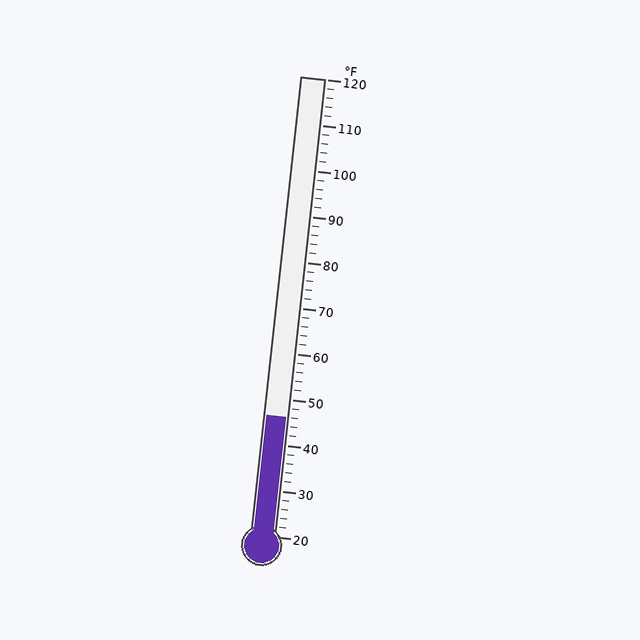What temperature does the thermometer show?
The thermometer shows approximately 46°F.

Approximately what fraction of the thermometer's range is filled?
The thermometer is filled to approximately 25% of its range.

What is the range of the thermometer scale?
The thermometer scale ranges from 20°F to 120°F.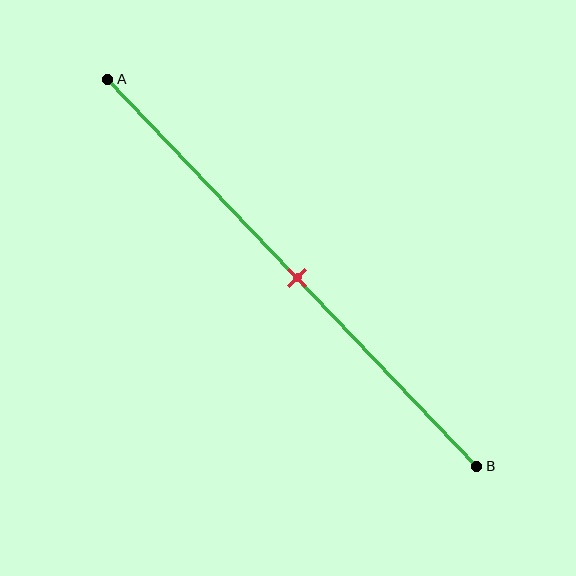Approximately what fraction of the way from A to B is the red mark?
The red mark is approximately 50% of the way from A to B.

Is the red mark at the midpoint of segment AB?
Yes, the mark is approximately at the midpoint.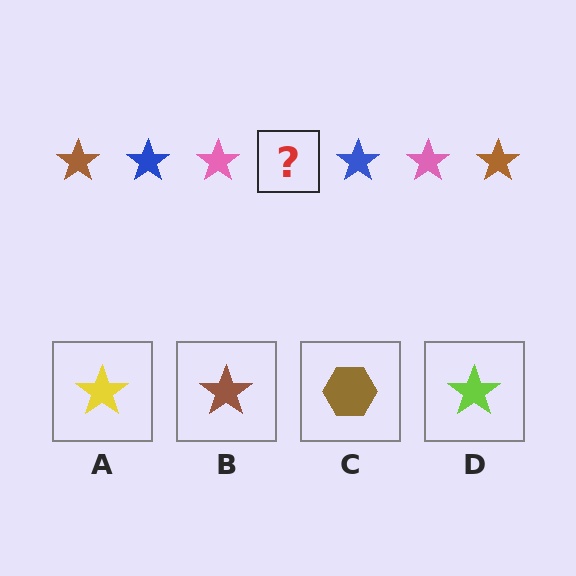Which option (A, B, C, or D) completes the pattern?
B.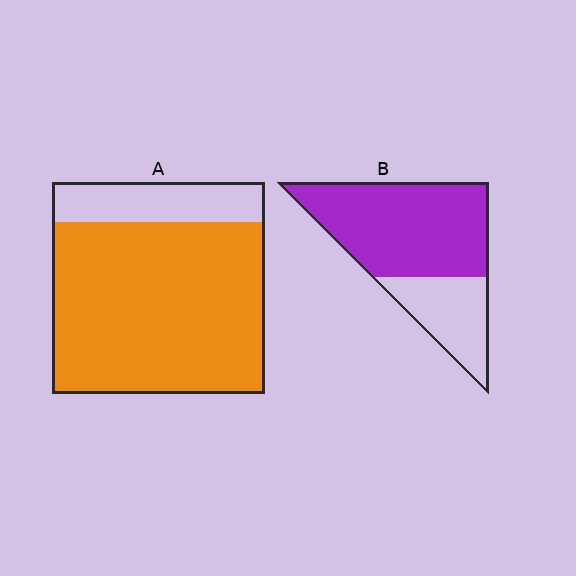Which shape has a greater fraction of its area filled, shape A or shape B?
Shape A.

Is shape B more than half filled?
Yes.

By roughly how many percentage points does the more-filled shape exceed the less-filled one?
By roughly 10 percentage points (A over B).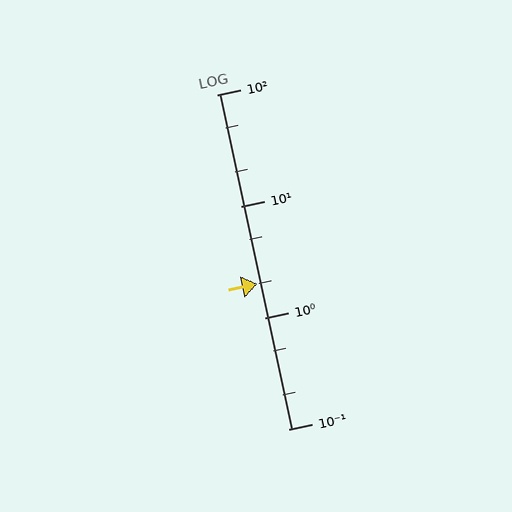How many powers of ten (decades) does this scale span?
The scale spans 3 decades, from 0.1 to 100.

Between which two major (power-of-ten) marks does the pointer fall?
The pointer is between 1 and 10.